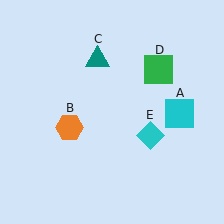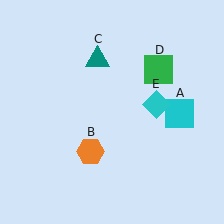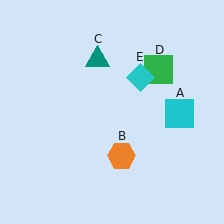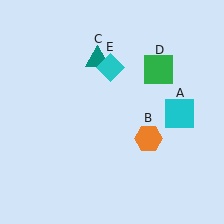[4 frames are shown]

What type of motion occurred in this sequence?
The orange hexagon (object B), cyan diamond (object E) rotated counterclockwise around the center of the scene.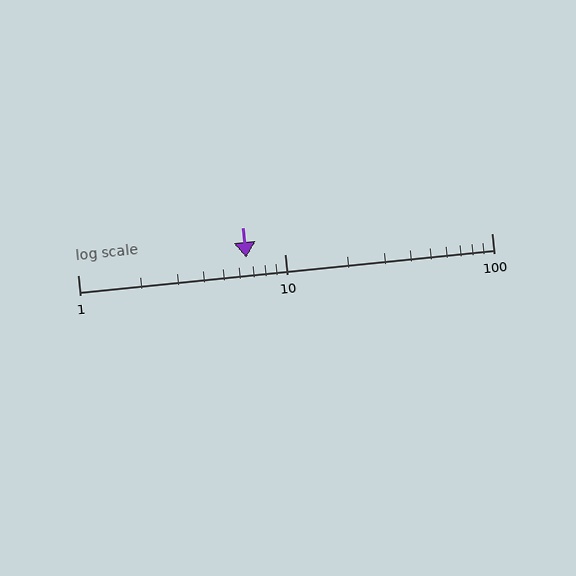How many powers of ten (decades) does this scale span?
The scale spans 2 decades, from 1 to 100.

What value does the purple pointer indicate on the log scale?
The pointer indicates approximately 6.5.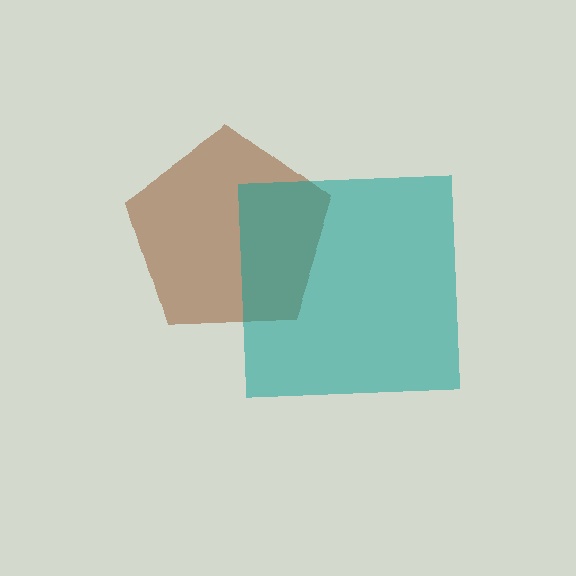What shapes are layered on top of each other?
The layered shapes are: a brown pentagon, a teal square.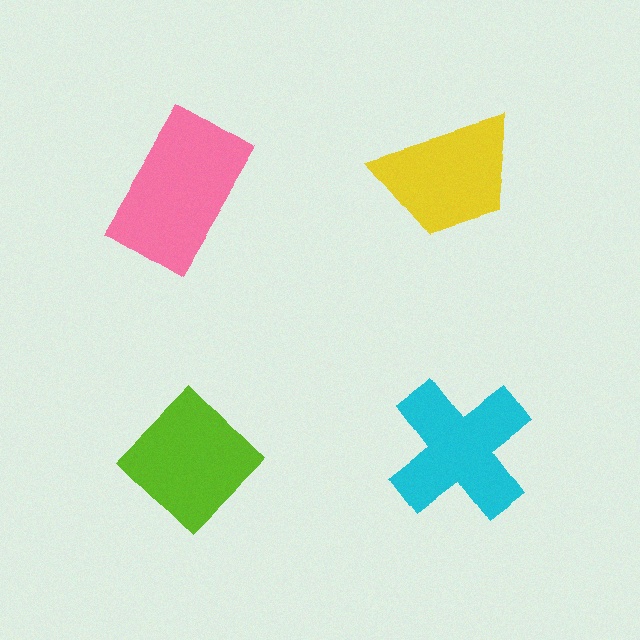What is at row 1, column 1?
A pink rectangle.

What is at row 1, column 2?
A yellow trapezoid.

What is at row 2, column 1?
A lime diamond.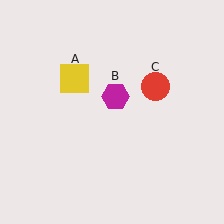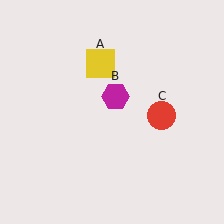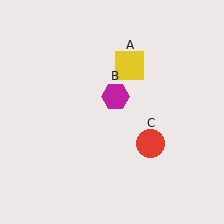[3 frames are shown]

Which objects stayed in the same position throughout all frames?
Magenta hexagon (object B) remained stationary.